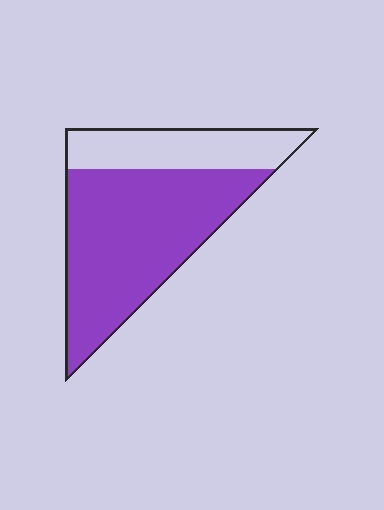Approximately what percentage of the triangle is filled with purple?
Approximately 70%.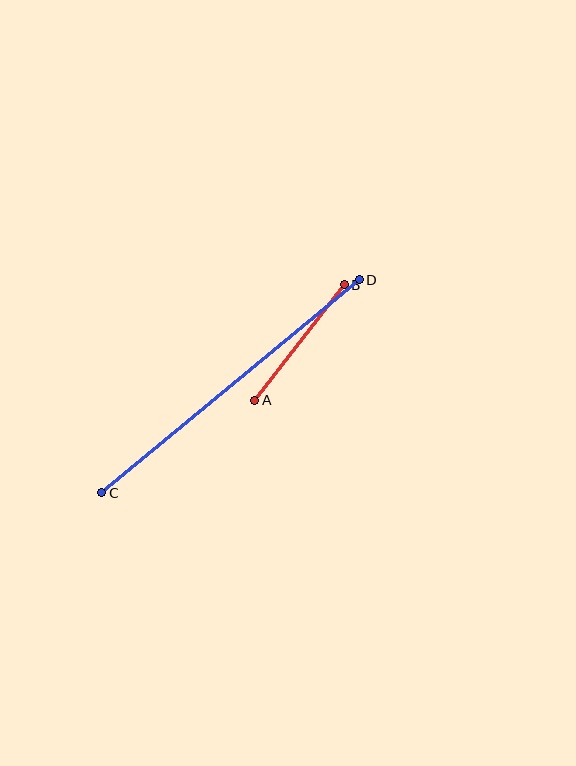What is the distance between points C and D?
The distance is approximately 334 pixels.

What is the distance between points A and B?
The distance is approximately 146 pixels.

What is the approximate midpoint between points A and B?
The midpoint is at approximately (300, 342) pixels.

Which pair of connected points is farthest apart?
Points C and D are farthest apart.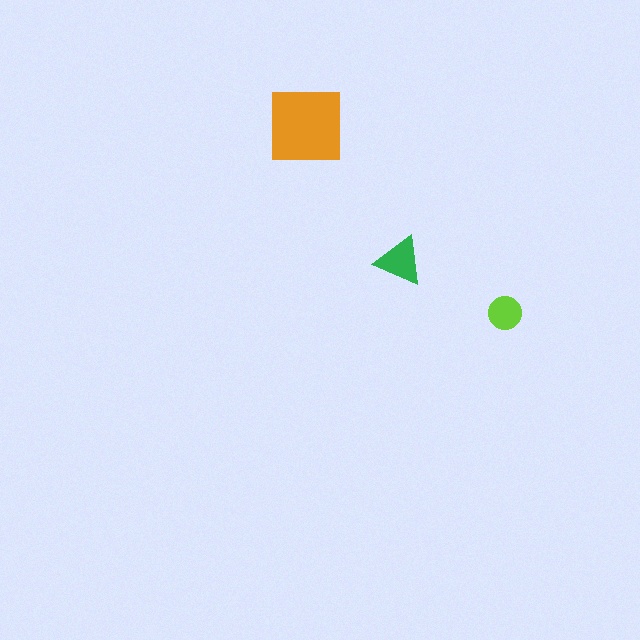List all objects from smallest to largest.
The lime circle, the green triangle, the orange square.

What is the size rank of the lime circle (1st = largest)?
3rd.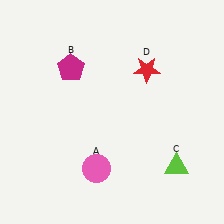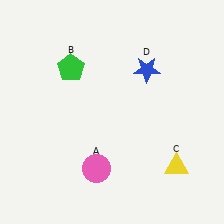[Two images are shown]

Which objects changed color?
B changed from magenta to green. C changed from lime to yellow. D changed from red to blue.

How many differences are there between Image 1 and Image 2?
There are 3 differences between the two images.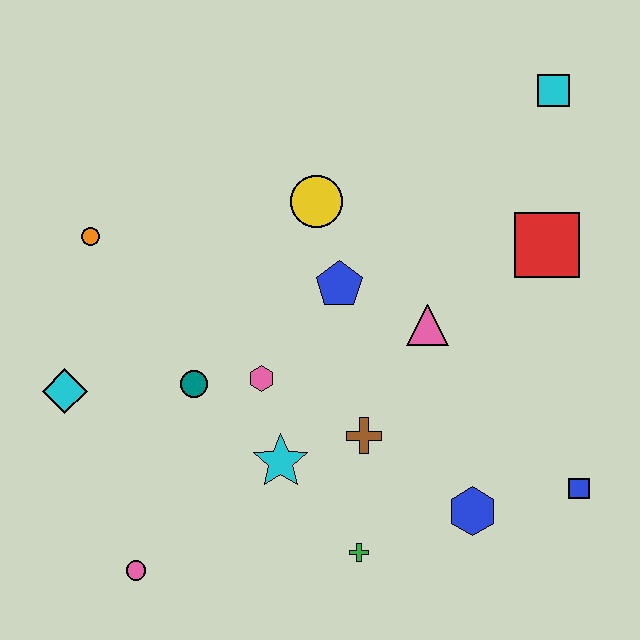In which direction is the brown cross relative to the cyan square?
The brown cross is below the cyan square.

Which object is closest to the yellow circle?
The blue pentagon is closest to the yellow circle.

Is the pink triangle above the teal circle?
Yes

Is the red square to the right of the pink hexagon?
Yes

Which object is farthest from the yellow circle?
The pink circle is farthest from the yellow circle.